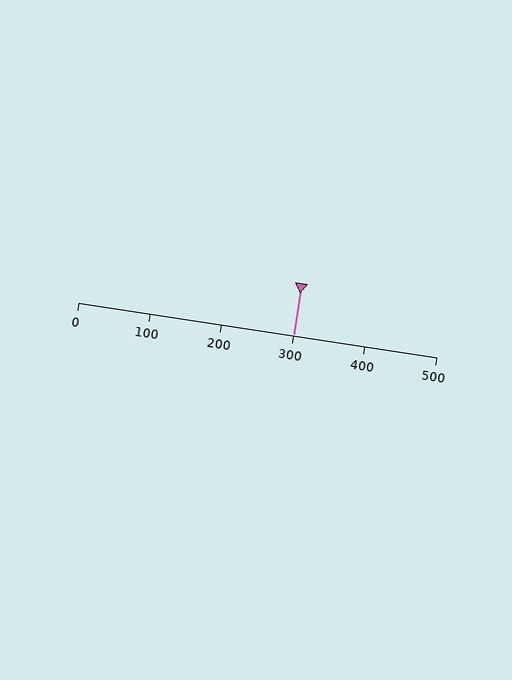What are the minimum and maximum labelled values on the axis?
The axis runs from 0 to 500.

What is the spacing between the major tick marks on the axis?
The major ticks are spaced 100 apart.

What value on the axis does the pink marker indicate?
The marker indicates approximately 300.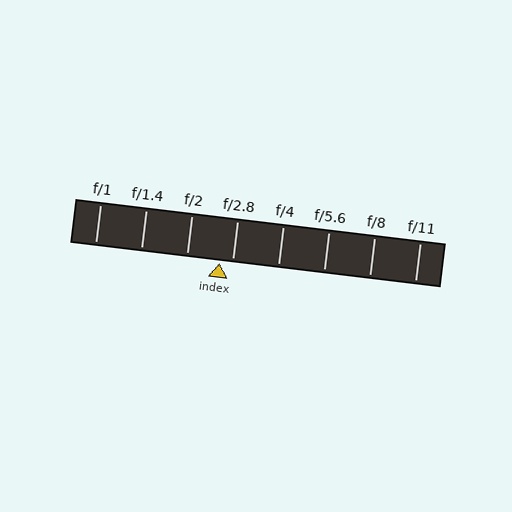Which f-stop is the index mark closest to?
The index mark is closest to f/2.8.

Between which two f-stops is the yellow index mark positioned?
The index mark is between f/2 and f/2.8.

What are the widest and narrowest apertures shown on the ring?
The widest aperture shown is f/1 and the narrowest is f/11.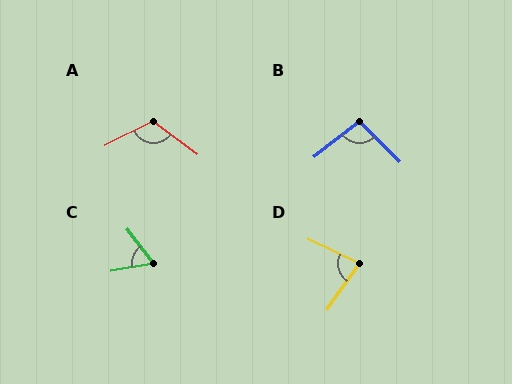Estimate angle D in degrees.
Approximately 82 degrees.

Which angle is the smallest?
C, at approximately 63 degrees.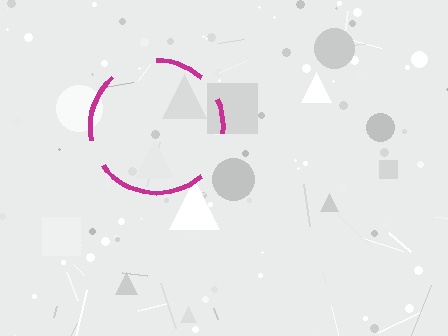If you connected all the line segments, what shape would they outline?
They would outline a circle.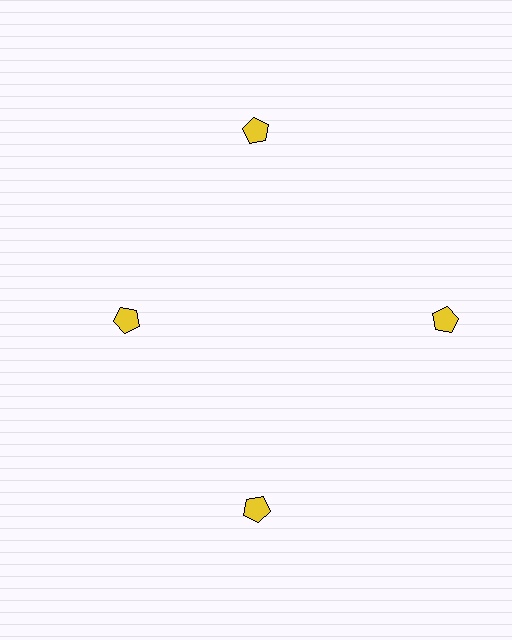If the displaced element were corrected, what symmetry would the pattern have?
It would have 4-fold rotational symmetry — the pattern would map onto itself every 90 degrees.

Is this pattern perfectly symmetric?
No. The 4 yellow pentagons are arranged in a ring, but one element near the 9 o'clock position is pulled inward toward the center, breaking the 4-fold rotational symmetry.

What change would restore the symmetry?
The symmetry would be restored by moving it outward, back onto the ring so that all 4 pentagons sit at equal angles and equal distance from the center.